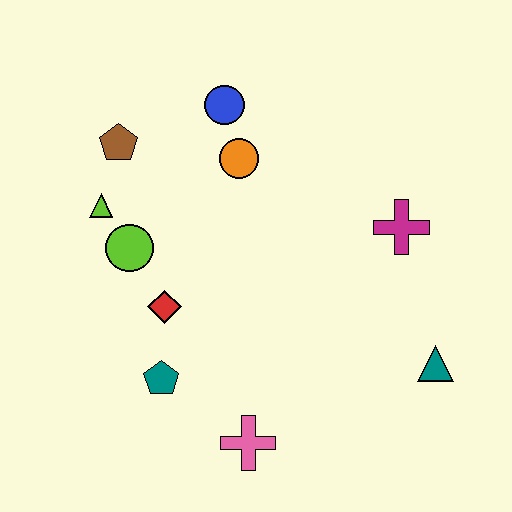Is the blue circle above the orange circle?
Yes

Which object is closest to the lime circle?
The lime triangle is closest to the lime circle.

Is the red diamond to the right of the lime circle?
Yes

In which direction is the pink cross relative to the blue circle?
The pink cross is below the blue circle.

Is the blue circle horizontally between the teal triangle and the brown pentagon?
Yes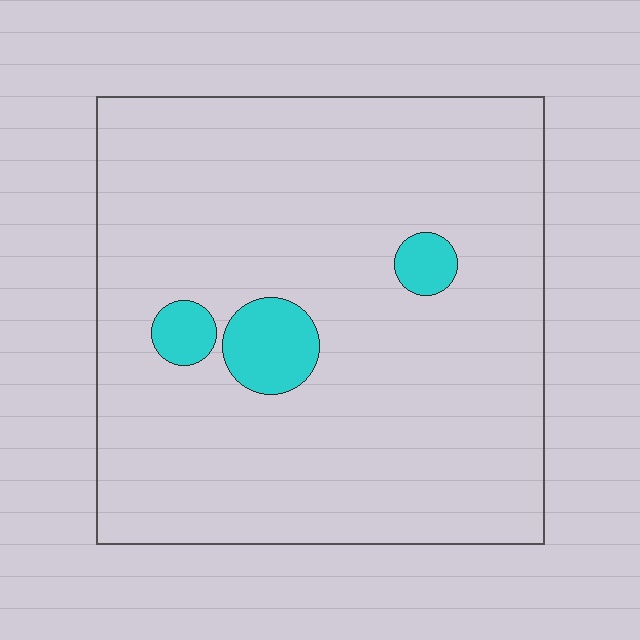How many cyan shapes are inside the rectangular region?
3.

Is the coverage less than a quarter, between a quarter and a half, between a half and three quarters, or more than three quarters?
Less than a quarter.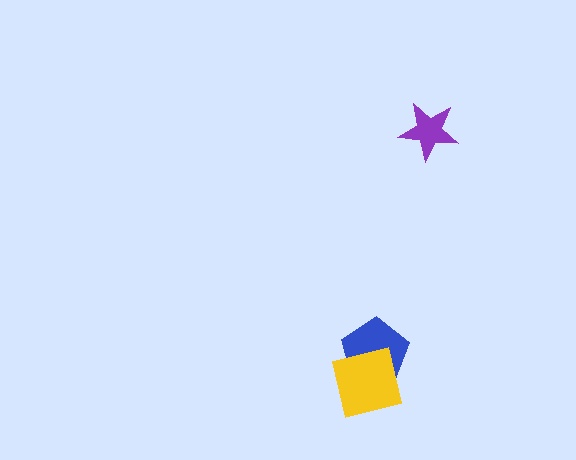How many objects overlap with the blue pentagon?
1 object overlaps with the blue pentagon.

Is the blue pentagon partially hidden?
Yes, it is partially covered by another shape.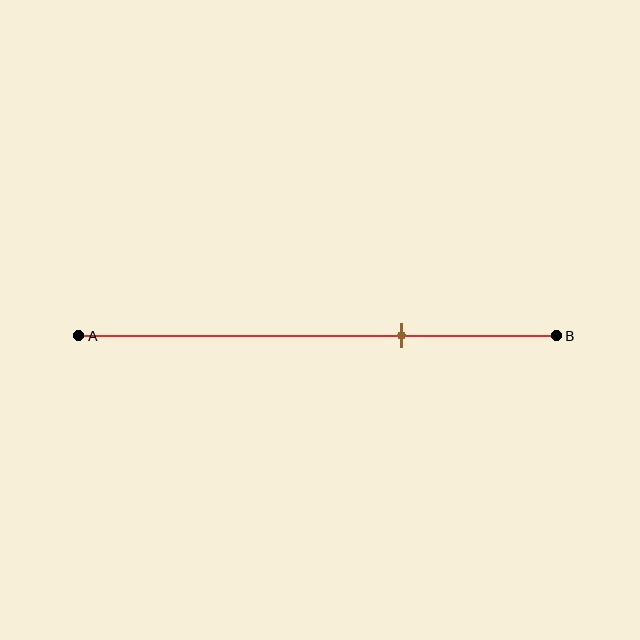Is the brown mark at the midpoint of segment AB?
No, the mark is at about 70% from A, not at the 50% midpoint.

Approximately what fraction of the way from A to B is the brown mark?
The brown mark is approximately 70% of the way from A to B.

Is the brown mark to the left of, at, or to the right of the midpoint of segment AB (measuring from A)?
The brown mark is to the right of the midpoint of segment AB.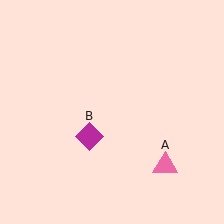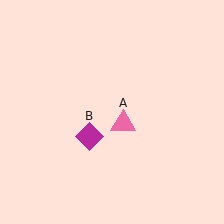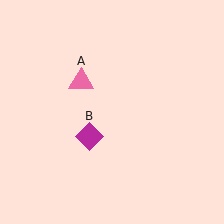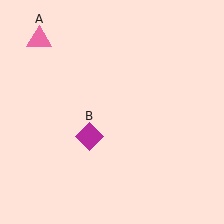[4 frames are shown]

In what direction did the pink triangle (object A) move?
The pink triangle (object A) moved up and to the left.